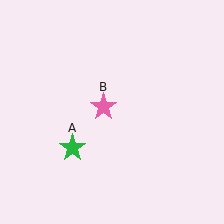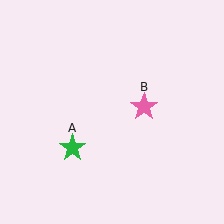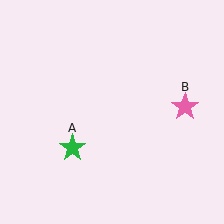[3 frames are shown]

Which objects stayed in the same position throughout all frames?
Green star (object A) remained stationary.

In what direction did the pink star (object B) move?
The pink star (object B) moved right.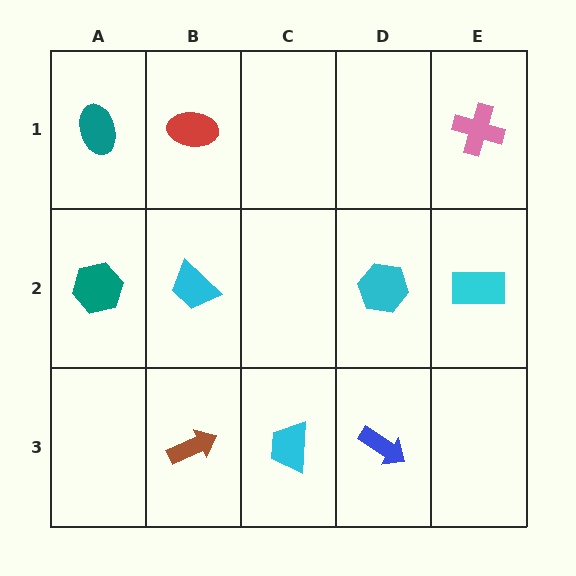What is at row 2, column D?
A cyan hexagon.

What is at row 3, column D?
A blue arrow.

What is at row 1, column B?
A red ellipse.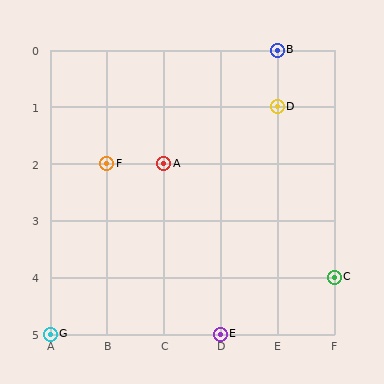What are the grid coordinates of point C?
Point C is at grid coordinates (F, 4).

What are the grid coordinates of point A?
Point A is at grid coordinates (C, 2).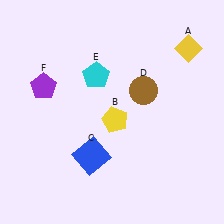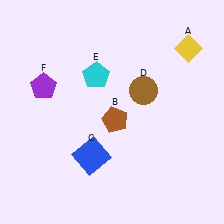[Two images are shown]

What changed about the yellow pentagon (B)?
In Image 1, B is yellow. In Image 2, it changed to brown.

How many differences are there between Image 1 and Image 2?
There is 1 difference between the two images.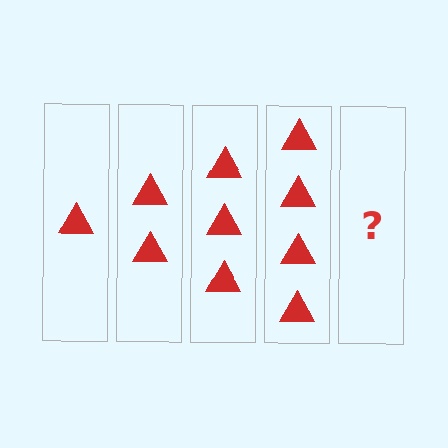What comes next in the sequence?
The next element should be 5 triangles.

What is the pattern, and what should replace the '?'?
The pattern is that each step adds one more triangle. The '?' should be 5 triangles.